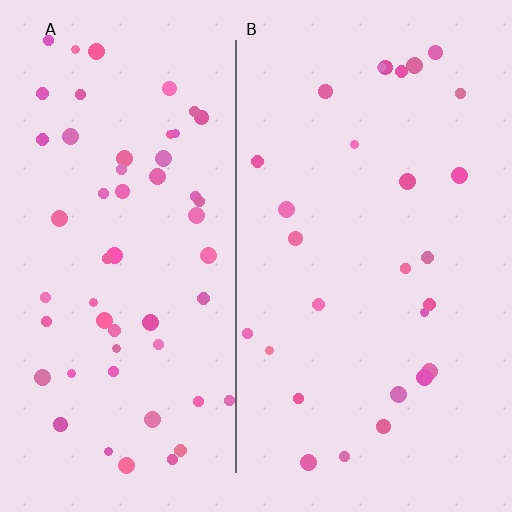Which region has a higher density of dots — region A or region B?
A (the left).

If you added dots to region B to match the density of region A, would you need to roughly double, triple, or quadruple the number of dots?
Approximately double.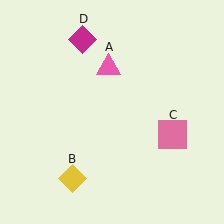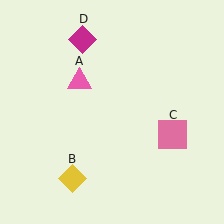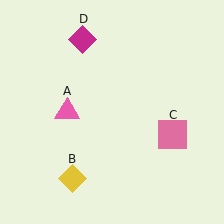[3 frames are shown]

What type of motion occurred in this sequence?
The pink triangle (object A) rotated counterclockwise around the center of the scene.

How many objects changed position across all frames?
1 object changed position: pink triangle (object A).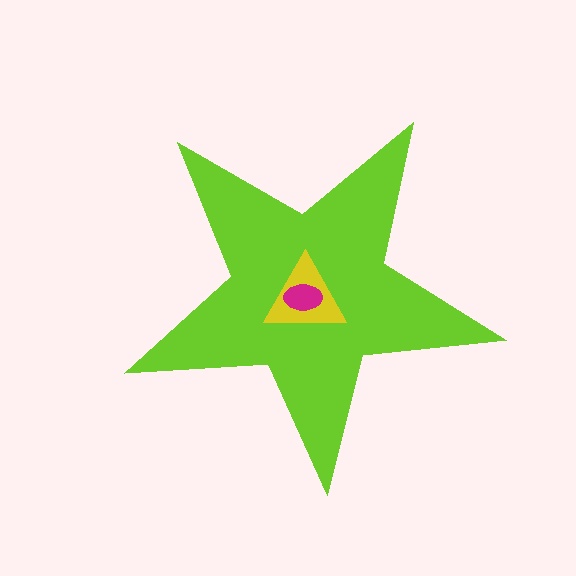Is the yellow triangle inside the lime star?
Yes.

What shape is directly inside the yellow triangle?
The magenta ellipse.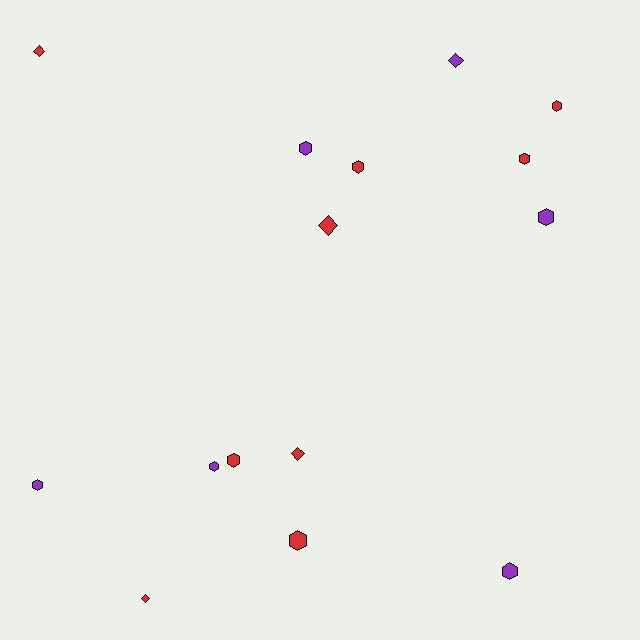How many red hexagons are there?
There are 5 red hexagons.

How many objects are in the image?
There are 15 objects.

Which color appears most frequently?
Red, with 9 objects.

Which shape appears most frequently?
Hexagon, with 10 objects.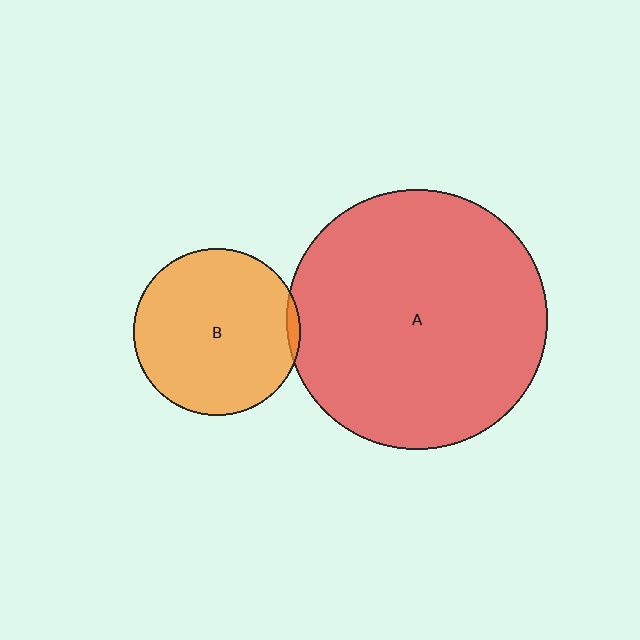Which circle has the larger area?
Circle A (red).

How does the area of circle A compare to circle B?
Approximately 2.4 times.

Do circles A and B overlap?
Yes.